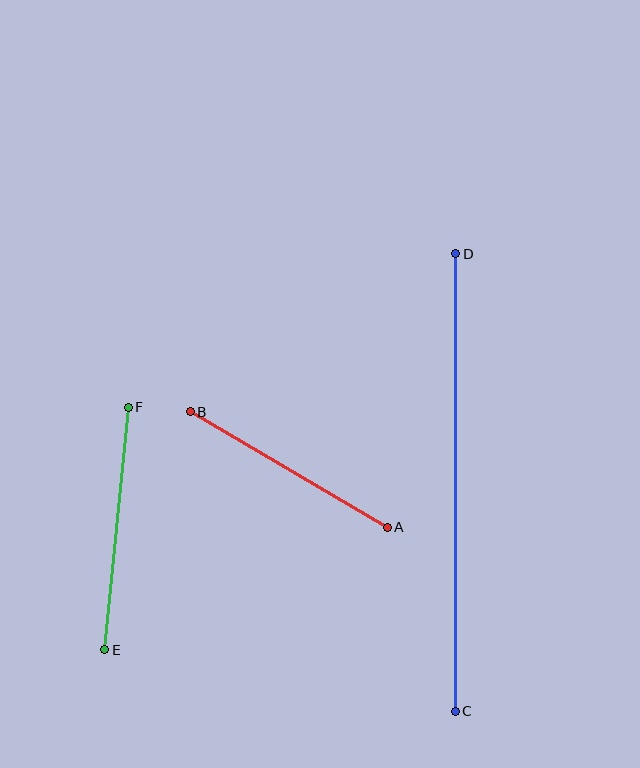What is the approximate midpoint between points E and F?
The midpoint is at approximately (117, 529) pixels.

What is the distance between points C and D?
The distance is approximately 457 pixels.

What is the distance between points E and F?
The distance is approximately 244 pixels.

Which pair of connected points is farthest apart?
Points C and D are farthest apart.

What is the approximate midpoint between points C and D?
The midpoint is at approximately (455, 483) pixels.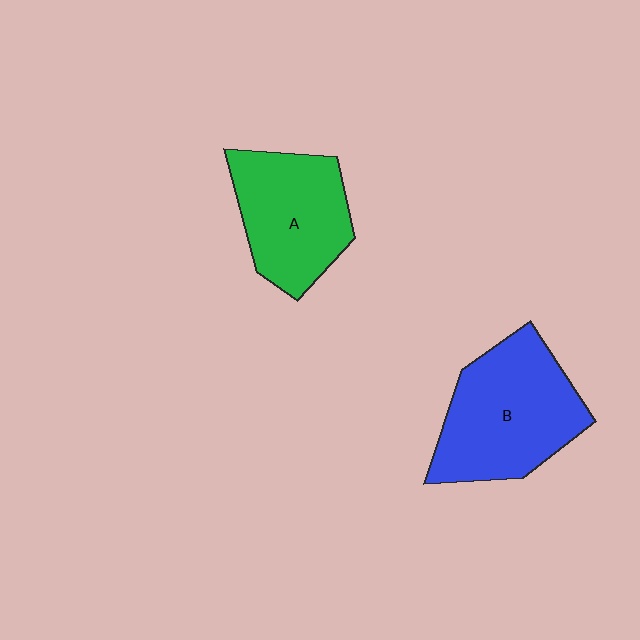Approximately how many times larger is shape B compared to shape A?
Approximately 1.2 times.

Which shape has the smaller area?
Shape A (green).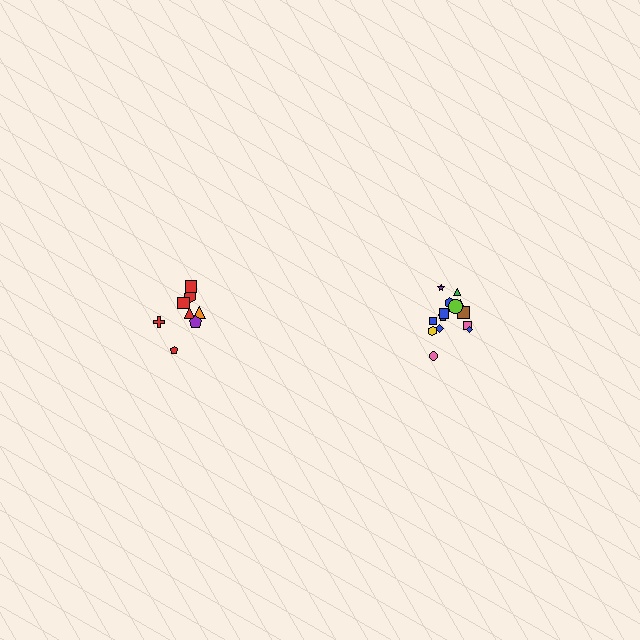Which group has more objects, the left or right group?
The right group.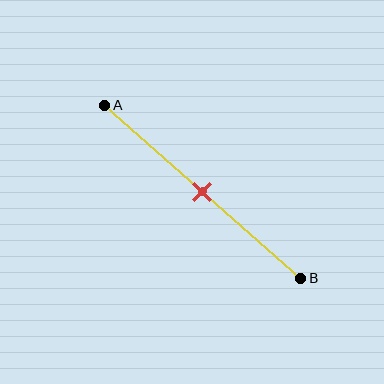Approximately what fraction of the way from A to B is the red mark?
The red mark is approximately 50% of the way from A to B.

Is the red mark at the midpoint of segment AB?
Yes, the mark is approximately at the midpoint.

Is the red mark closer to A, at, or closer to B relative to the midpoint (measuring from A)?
The red mark is approximately at the midpoint of segment AB.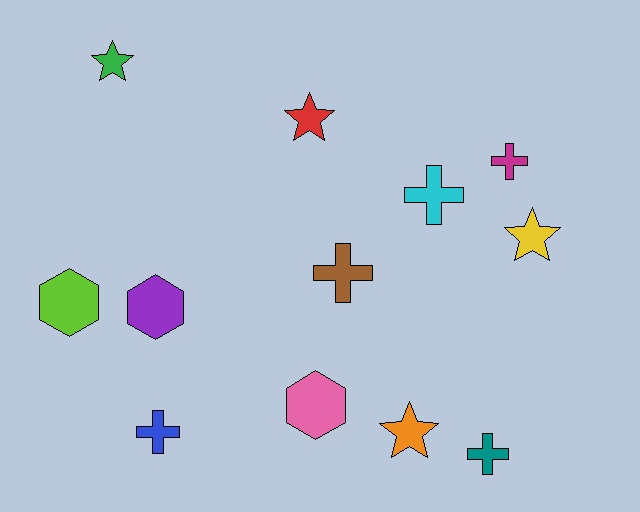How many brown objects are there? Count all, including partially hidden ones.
There is 1 brown object.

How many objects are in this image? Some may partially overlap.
There are 12 objects.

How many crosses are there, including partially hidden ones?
There are 5 crosses.